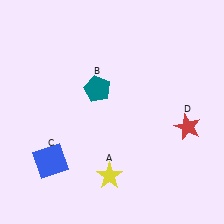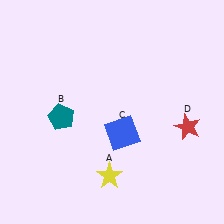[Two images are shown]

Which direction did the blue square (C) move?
The blue square (C) moved right.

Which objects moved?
The objects that moved are: the teal pentagon (B), the blue square (C).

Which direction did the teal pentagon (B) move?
The teal pentagon (B) moved left.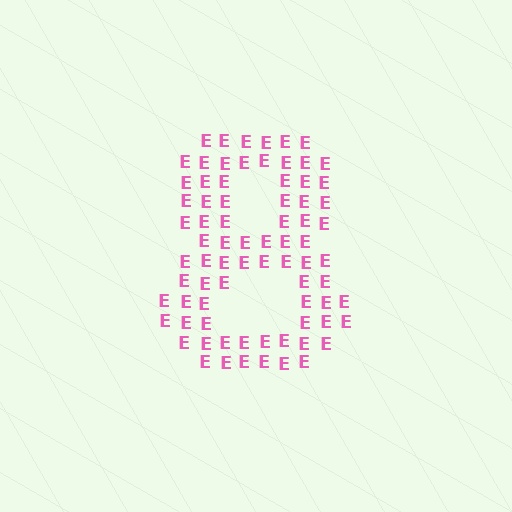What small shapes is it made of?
It is made of small letter E's.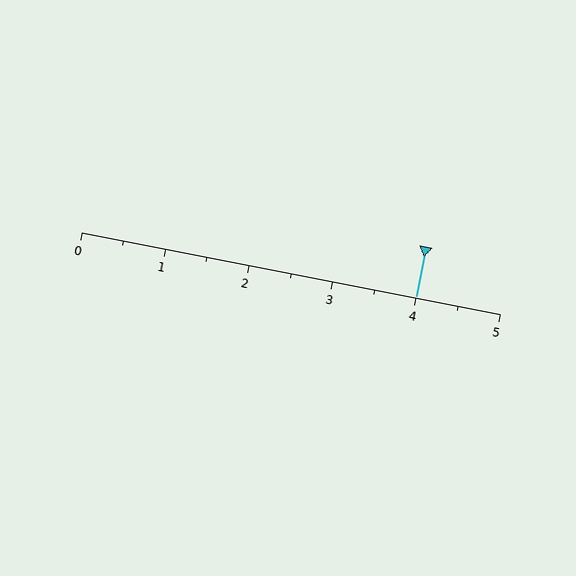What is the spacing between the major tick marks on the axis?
The major ticks are spaced 1 apart.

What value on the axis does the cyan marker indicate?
The marker indicates approximately 4.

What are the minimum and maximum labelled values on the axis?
The axis runs from 0 to 5.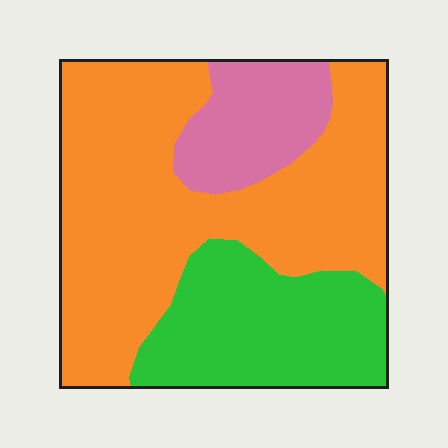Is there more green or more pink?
Green.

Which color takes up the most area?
Orange, at roughly 60%.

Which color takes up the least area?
Pink, at roughly 15%.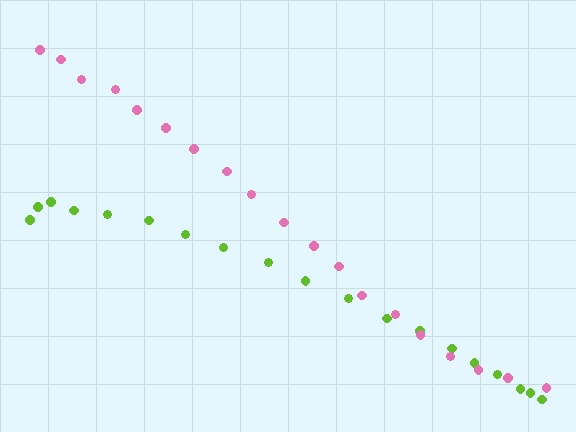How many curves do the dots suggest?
There are 2 distinct paths.